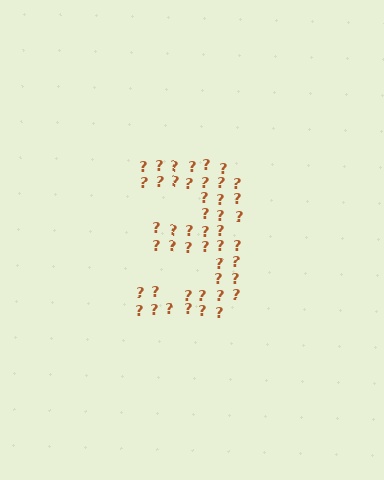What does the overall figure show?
The overall figure shows the digit 3.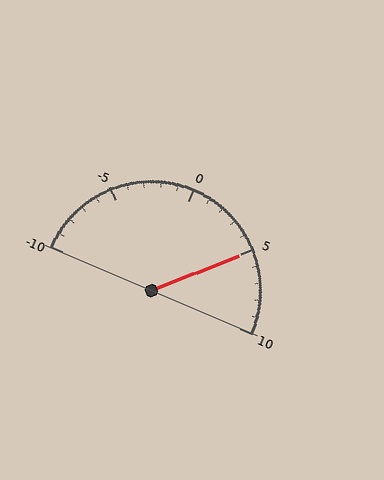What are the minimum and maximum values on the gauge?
The gauge ranges from -10 to 10.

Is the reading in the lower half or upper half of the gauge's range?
The reading is in the upper half of the range (-10 to 10).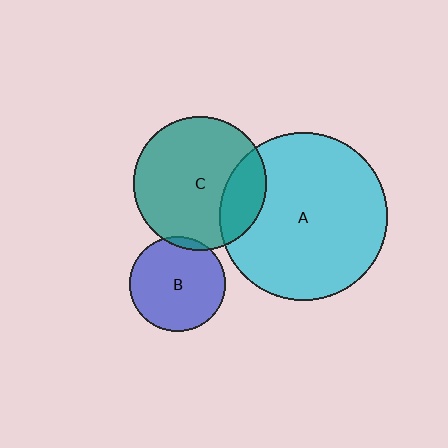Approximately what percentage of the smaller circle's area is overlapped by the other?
Approximately 5%.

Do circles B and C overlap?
Yes.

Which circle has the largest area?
Circle A (cyan).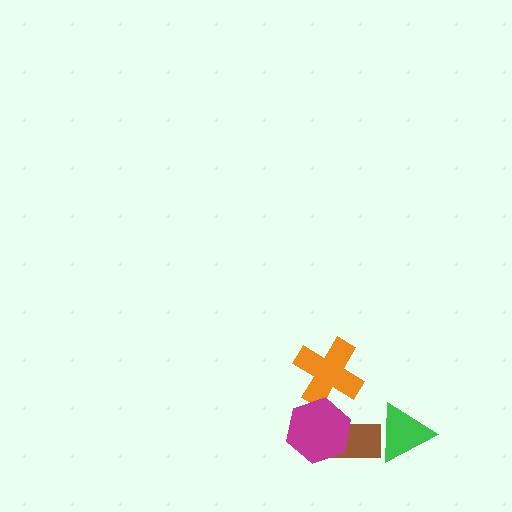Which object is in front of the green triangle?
The brown rectangle is in front of the green triangle.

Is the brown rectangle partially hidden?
Yes, it is partially covered by another shape.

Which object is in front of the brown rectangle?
The magenta hexagon is in front of the brown rectangle.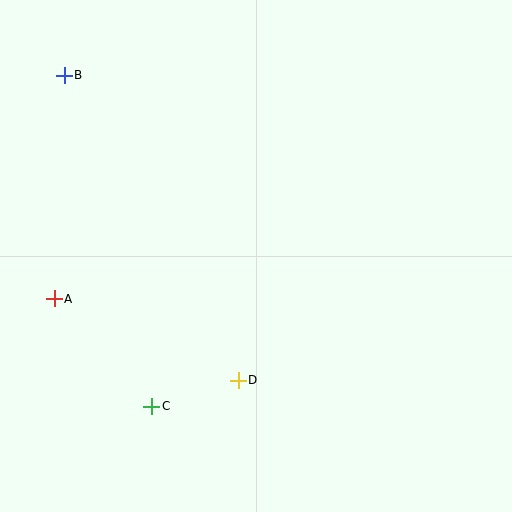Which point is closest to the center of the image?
Point D at (238, 380) is closest to the center.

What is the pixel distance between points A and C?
The distance between A and C is 145 pixels.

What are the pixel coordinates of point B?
Point B is at (64, 75).